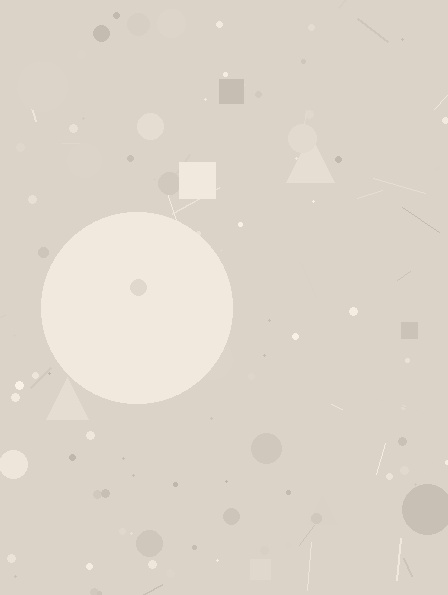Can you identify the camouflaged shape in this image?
The camouflaged shape is a circle.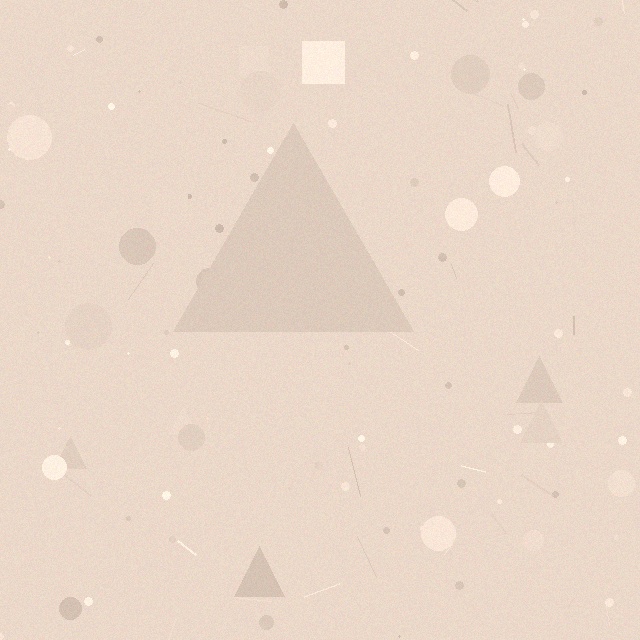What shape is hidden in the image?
A triangle is hidden in the image.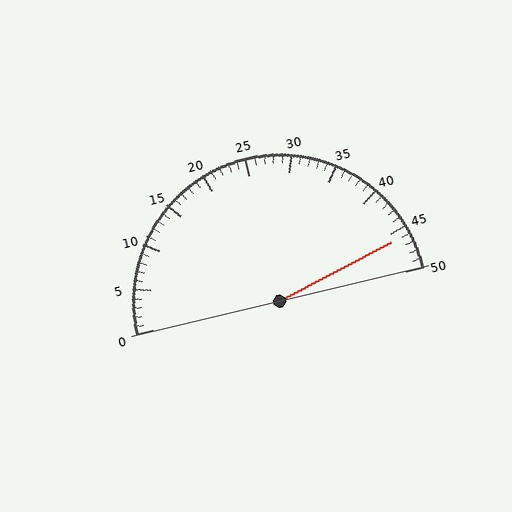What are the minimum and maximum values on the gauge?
The gauge ranges from 0 to 50.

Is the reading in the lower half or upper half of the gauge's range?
The reading is in the upper half of the range (0 to 50).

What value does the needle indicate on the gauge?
The needle indicates approximately 46.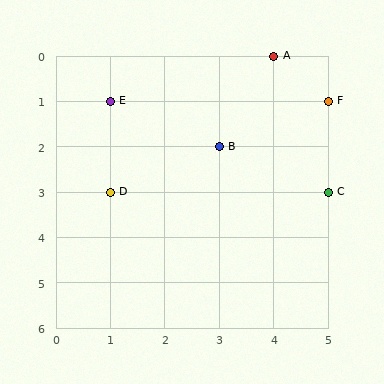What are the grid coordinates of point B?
Point B is at grid coordinates (3, 2).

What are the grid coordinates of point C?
Point C is at grid coordinates (5, 3).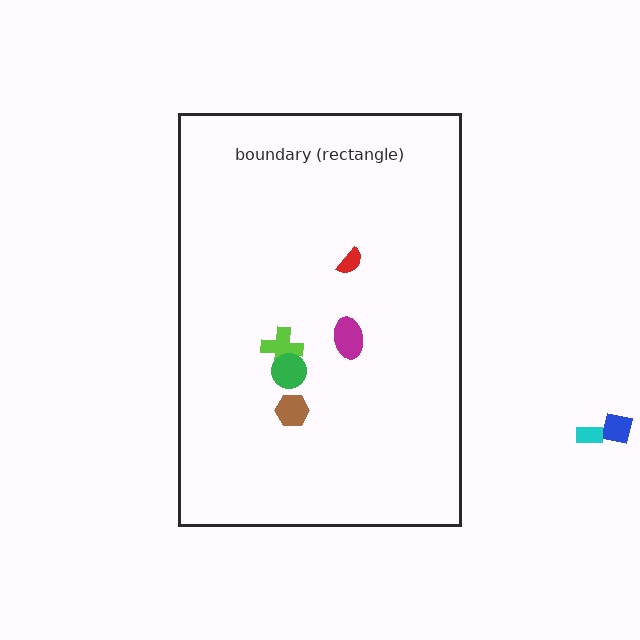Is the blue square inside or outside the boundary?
Outside.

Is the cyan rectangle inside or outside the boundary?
Outside.